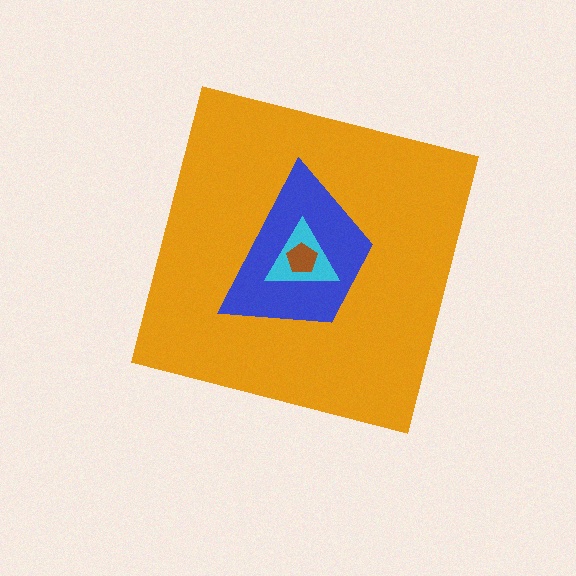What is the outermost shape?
The orange square.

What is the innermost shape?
The brown pentagon.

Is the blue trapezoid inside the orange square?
Yes.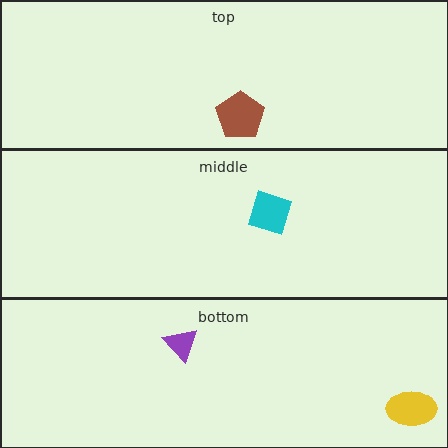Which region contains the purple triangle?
The bottom region.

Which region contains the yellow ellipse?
The bottom region.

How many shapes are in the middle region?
1.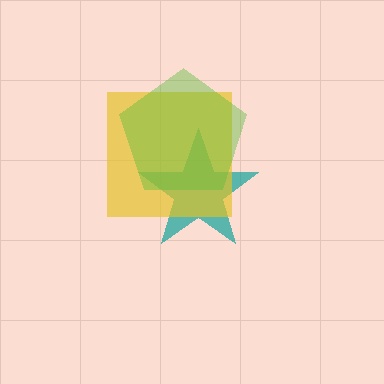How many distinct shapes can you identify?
There are 3 distinct shapes: a teal star, a yellow square, a lime pentagon.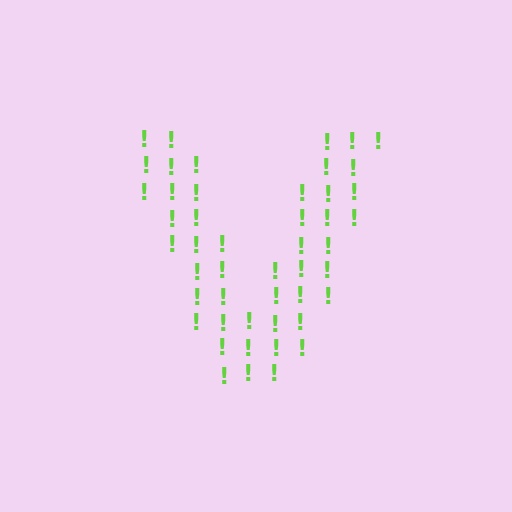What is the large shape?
The large shape is the letter V.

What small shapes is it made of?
It is made of small exclamation marks.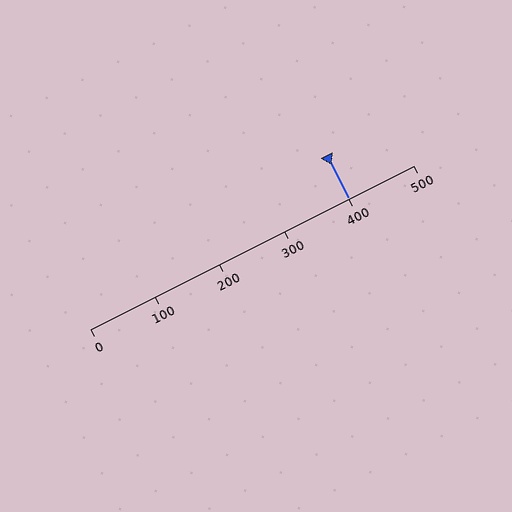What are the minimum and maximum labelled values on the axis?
The axis runs from 0 to 500.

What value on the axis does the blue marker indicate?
The marker indicates approximately 400.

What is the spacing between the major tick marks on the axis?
The major ticks are spaced 100 apart.